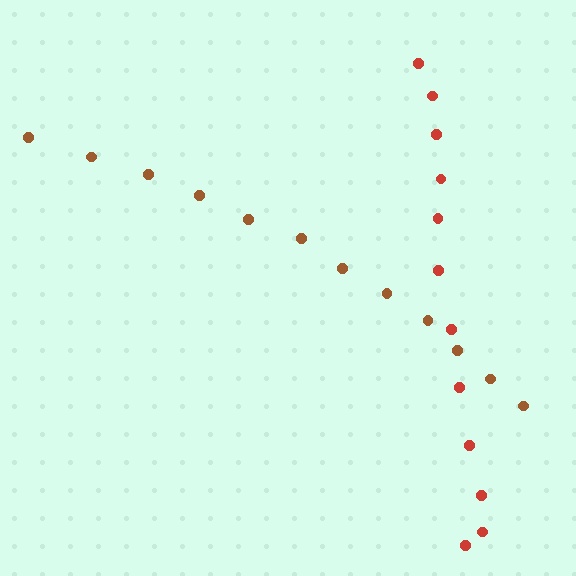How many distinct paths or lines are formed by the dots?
There are 2 distinct paths.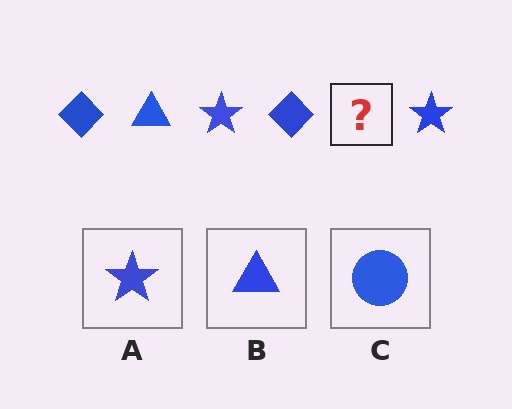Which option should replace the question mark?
Option B.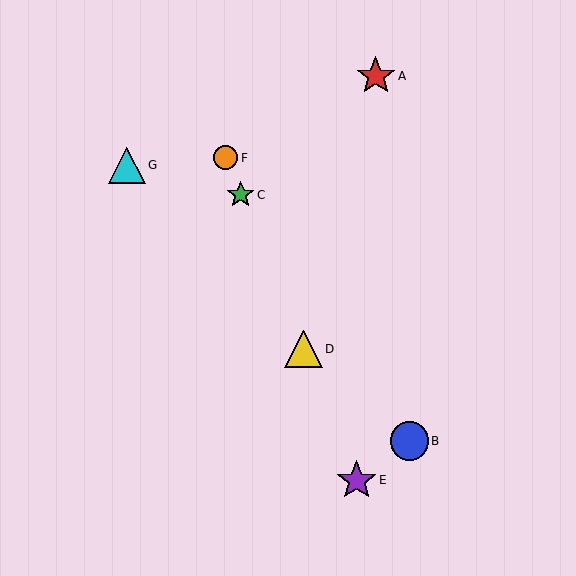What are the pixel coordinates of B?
Object B is at (409, 441).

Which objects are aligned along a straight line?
Objects C, D, E, F are aligned along a straight line.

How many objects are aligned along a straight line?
4 objects (C, D, E, F) are aligned along a straight line.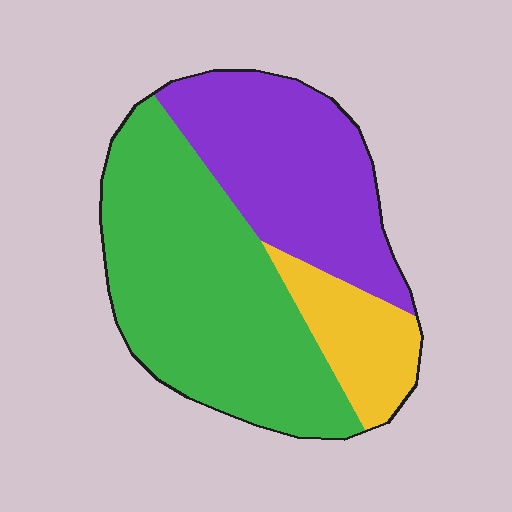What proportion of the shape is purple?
Purple takes up about one third (1/3) of the shape.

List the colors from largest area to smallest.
From largest to smallest: green, purple, yellow.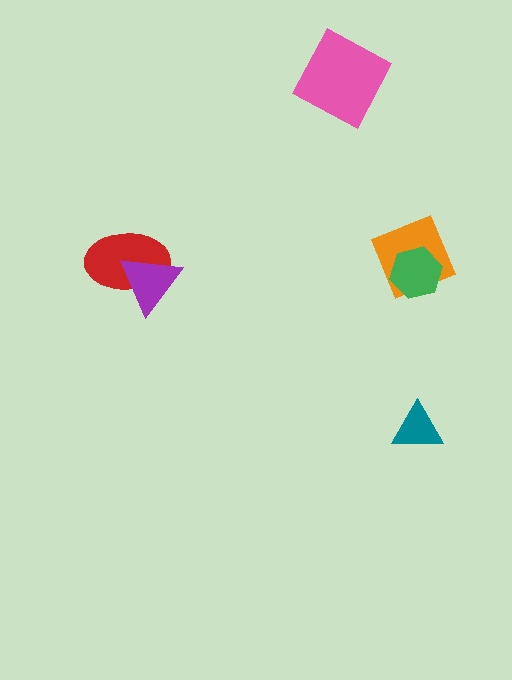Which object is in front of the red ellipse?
The purple triangle is in front of the red ellipse.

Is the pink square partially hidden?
No, no other shape covers it.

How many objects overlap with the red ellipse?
1 object overlaps with the red ellipse.